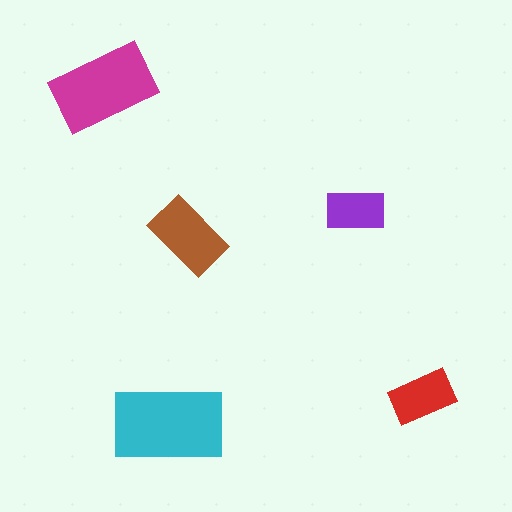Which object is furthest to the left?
The magenta rectangle is leftmost.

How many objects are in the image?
There are 5 objects in the image.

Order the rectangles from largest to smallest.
the cyan one, the magenta one, the brown one, the red one, the purple one.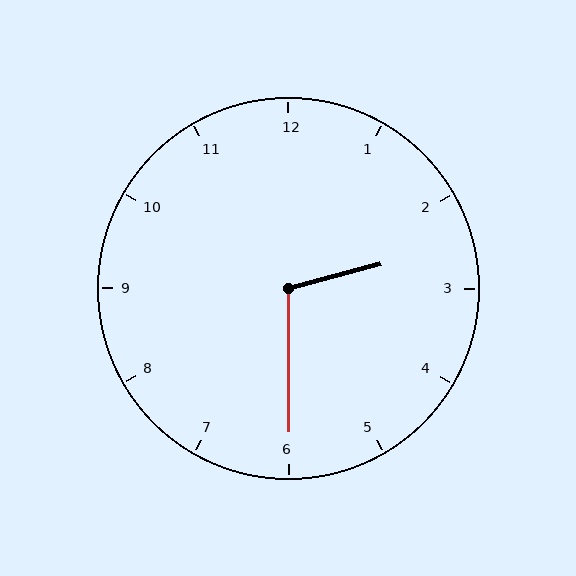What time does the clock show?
2:30.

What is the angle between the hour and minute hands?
Approximately 105 degrees.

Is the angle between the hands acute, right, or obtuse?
It is obtuse.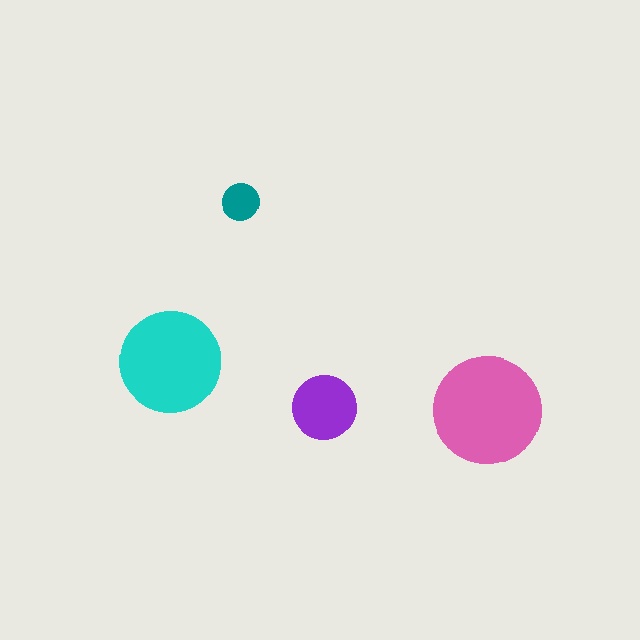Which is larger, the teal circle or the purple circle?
The purple one.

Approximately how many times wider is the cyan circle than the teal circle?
About 2.5 times wider.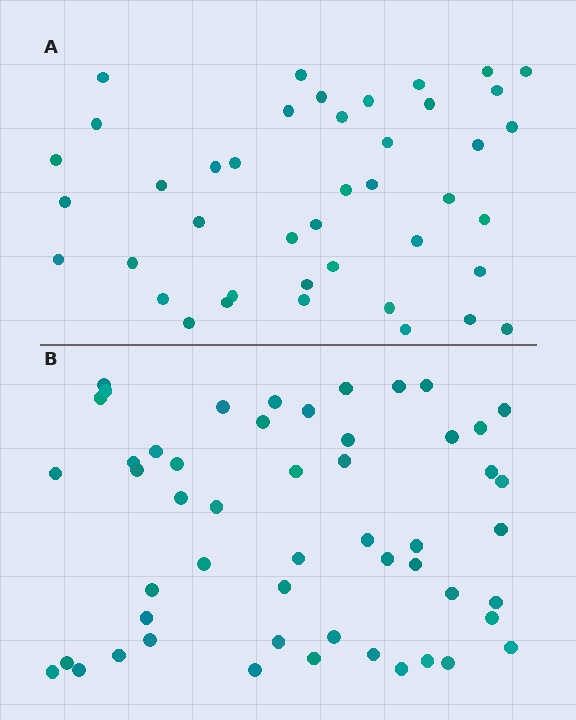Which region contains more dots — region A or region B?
Region B (the bottom region) has more dots.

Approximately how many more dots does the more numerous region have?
Region B has roughly 10 or so more dots than region A.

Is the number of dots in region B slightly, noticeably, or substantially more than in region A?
Region B has only slightly more — the two regions are fairly close. The ratio is roughly 1.2 to 1.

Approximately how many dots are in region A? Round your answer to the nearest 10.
About 40 dots. (The exact count is 42, which rounds to 40.)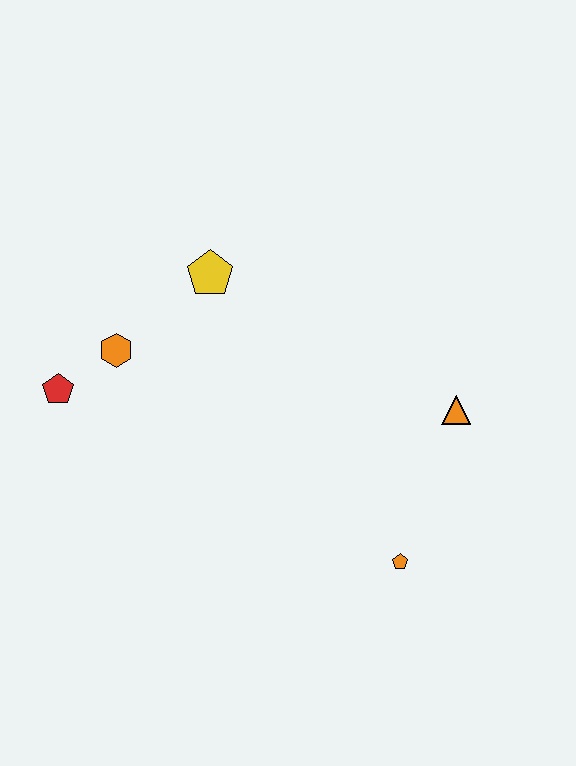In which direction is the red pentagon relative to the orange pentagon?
The red pentagon is to the left of the orange pentagon.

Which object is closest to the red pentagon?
The orange hexagon is closest to the red pentagon.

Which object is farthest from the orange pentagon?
The red pentagon is farthest from the orange pentagon.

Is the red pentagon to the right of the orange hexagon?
No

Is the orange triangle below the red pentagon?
Yes